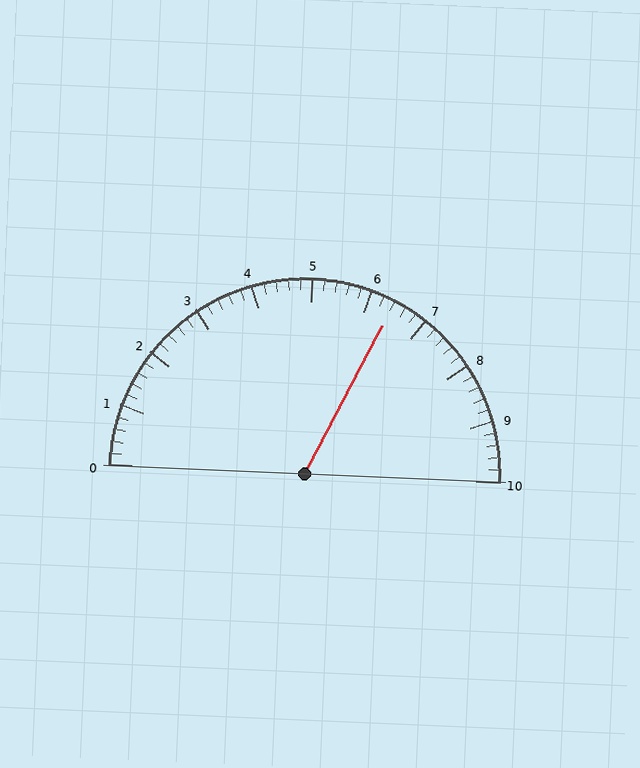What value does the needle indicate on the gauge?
The needle indicates approximately 6.4.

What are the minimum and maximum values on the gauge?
The gauge ranges from 0 to 10.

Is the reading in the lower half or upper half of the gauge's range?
The reading is in the upper half of the range (0 to 10).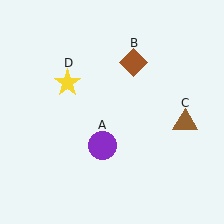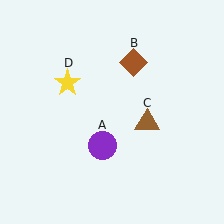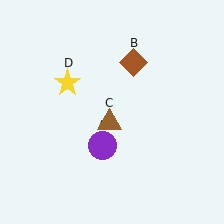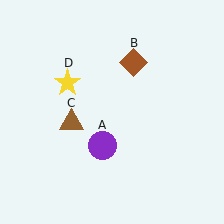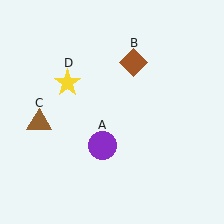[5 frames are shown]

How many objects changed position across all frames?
1 object changed position: brown triangle (object C).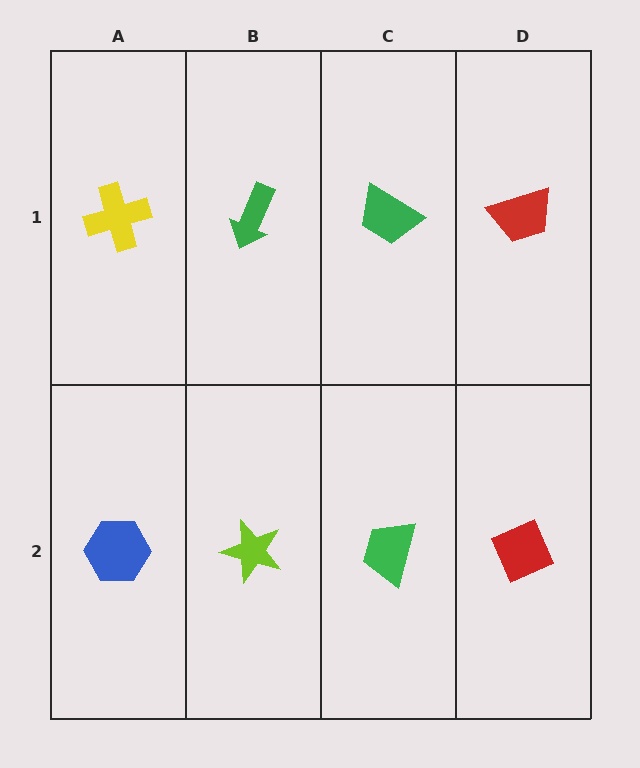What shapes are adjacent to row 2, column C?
A green trapezoid (row 1, column C), a lime star (row 2, column B), a red diamond (row 2, column D).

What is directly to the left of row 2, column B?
A blue hexagon.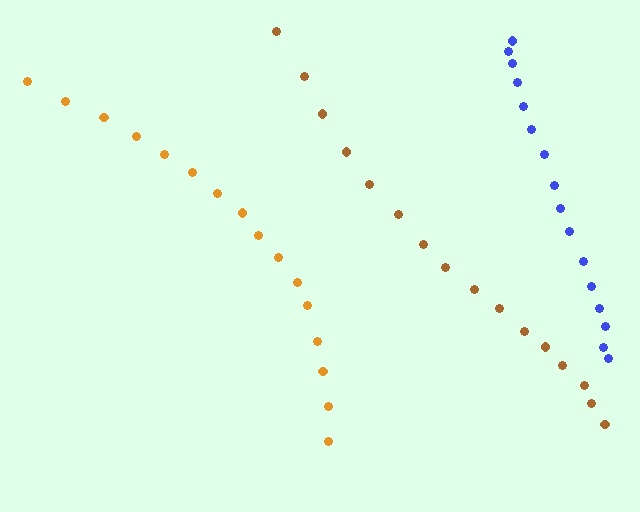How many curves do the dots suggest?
There are 3 distinct paths.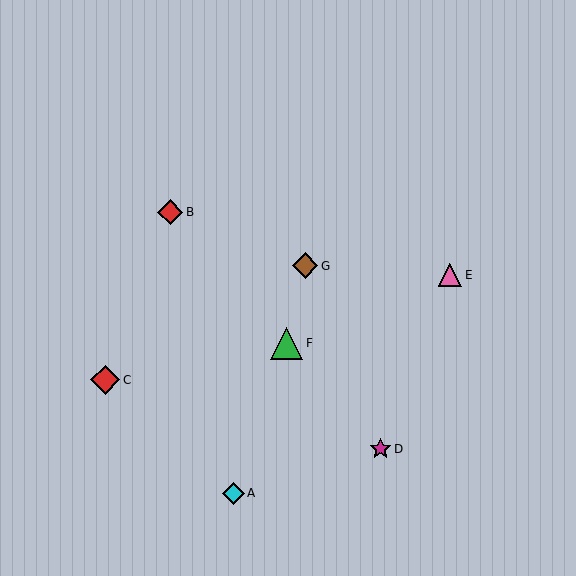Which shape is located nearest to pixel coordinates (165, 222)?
The red diamond (labeled B) at (170, 212) is nearest to that location.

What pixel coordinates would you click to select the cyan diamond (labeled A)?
Click at (234, 493) to select the cyan diamond A.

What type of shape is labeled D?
Shape D is a magenta star.